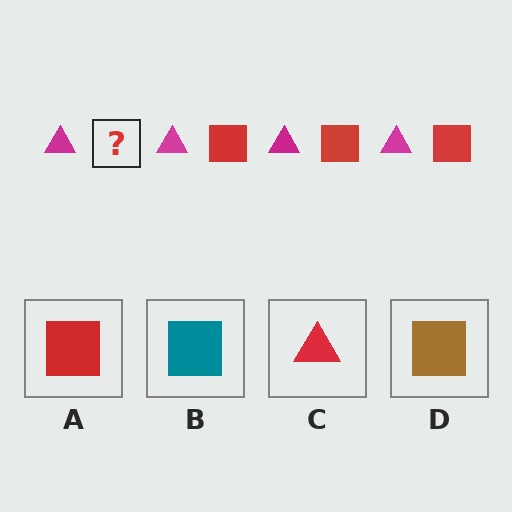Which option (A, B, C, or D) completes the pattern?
A.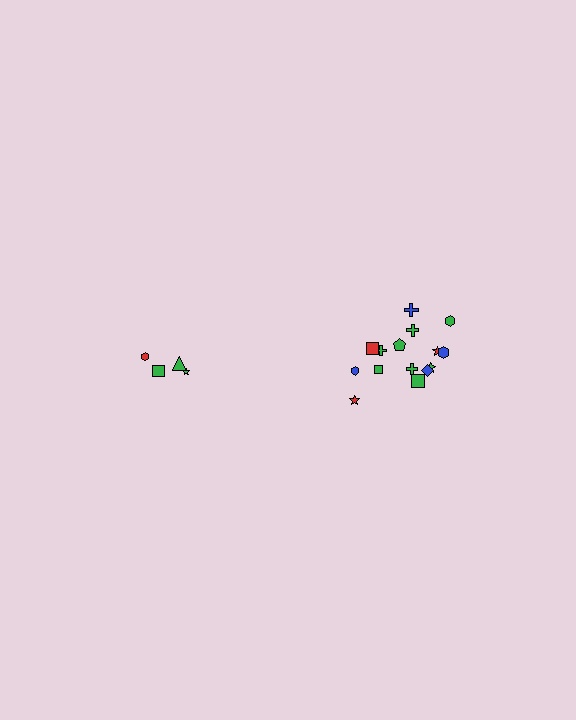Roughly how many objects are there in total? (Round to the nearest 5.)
Roughly 20 objects in total.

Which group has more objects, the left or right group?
The right group.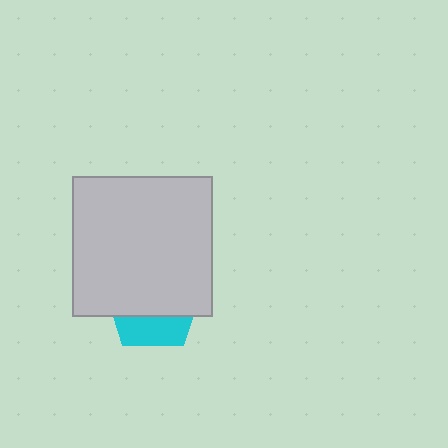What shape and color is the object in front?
The object in front is a light gray square.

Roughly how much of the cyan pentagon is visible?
A small part of it is visible (roughly 31%).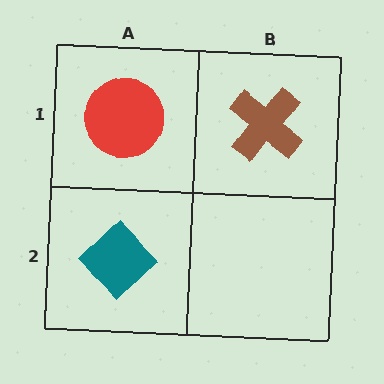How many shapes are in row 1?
2 shapes.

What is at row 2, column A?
A teal diamond.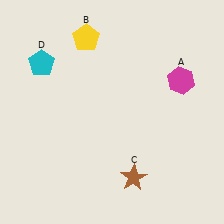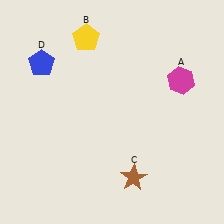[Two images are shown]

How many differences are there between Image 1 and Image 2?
There is 1 difference between the two images.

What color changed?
The pentagon (D) changed from cyan in Image 1 to blue in Image 2.